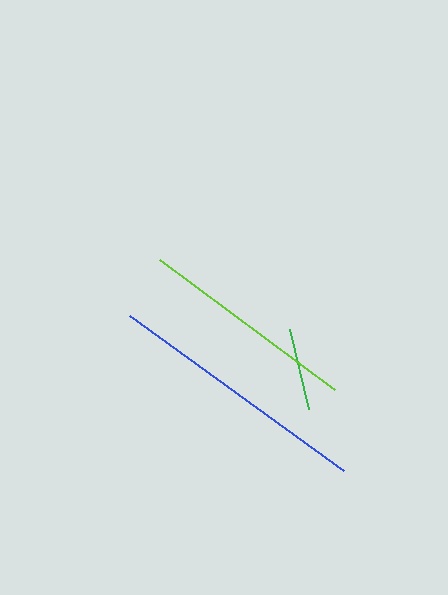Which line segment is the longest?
The blue line is the longest at approximately 264 pixels.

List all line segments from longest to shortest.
From longest to shortest: blue, lime, green.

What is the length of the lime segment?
The lime segment is approximately 218 pixels long.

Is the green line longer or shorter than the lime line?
The lime line is longer than the green line.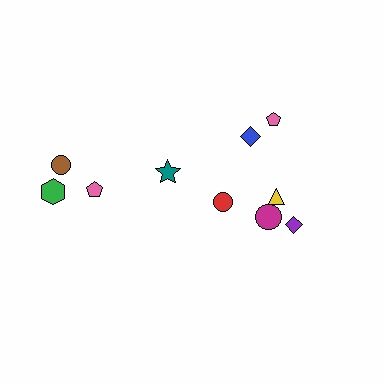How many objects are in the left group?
There are 4 objects.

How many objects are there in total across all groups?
There are 10 objects.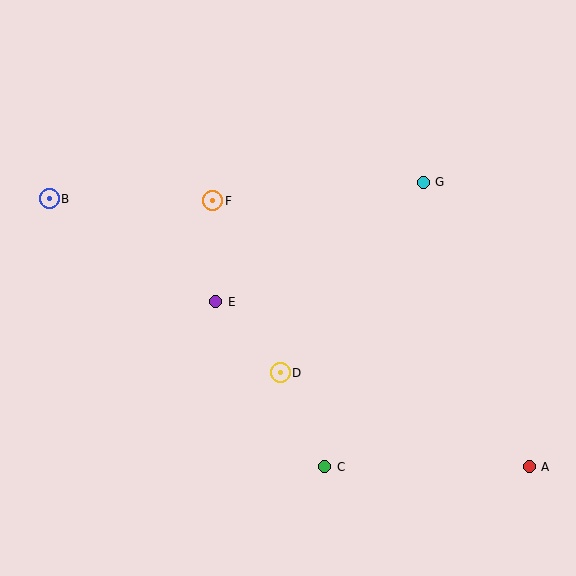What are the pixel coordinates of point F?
Point F is at (213, 201).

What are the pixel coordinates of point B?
Point B is at (49, 199).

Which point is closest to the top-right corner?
Point G is closest to the top-right corner.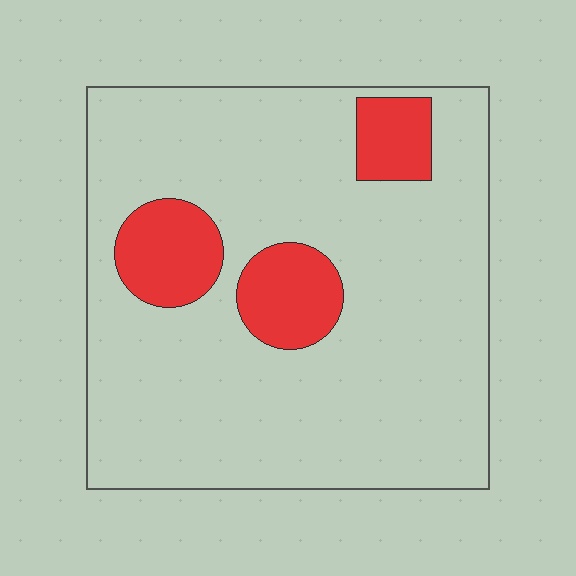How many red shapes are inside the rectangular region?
3.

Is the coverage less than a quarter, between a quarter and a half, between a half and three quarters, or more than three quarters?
Less than a quarter.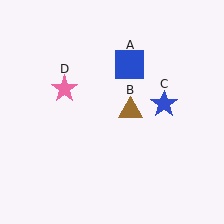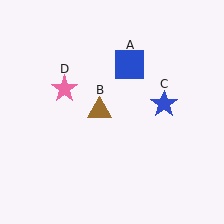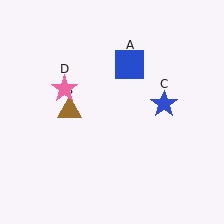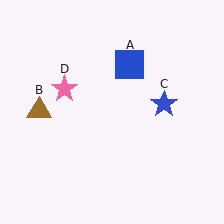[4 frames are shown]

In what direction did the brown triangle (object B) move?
The brown triangle (object B) moved left.